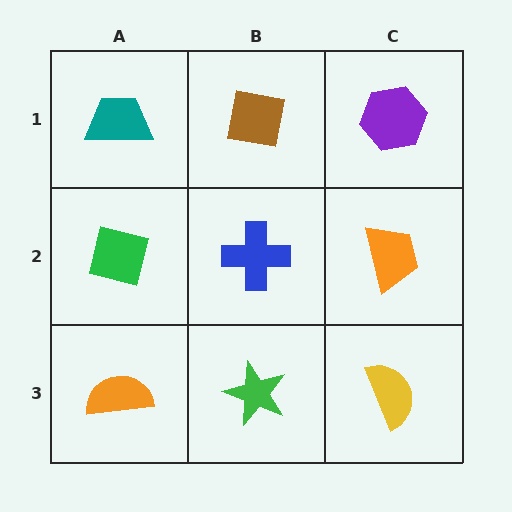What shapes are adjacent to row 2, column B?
A brown square (row 1, column B), a green star (row 3, column B), a green square (row 2, column A), an orange trapezoid (row 2, column C).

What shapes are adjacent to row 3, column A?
A green square (row 2, column A), a green star (row 3, column B).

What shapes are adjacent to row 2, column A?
A teal trapezoid (row 1, column A), an orange semicircle (row 3, column A), a blue cross (row 2, column B).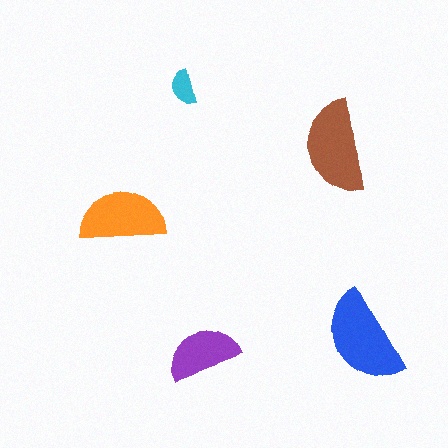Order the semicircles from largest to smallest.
the blue one, the brown one, the orange one, the purple one, the cyan one.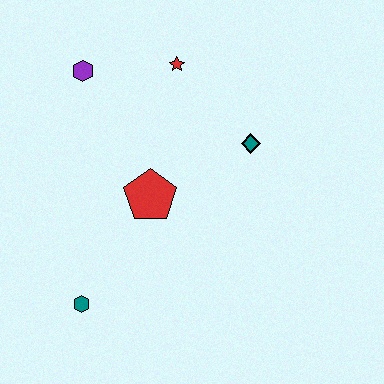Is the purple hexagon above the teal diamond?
Yes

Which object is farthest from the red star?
The teal hexagon is farthest from the red star.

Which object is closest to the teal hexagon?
The red pentagon is closest to the teal hexagon.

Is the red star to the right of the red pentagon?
Yes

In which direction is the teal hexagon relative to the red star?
The teal hexagon is below the red star.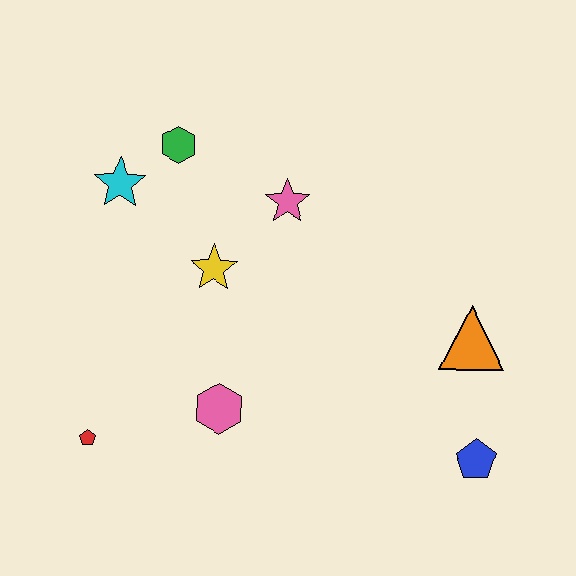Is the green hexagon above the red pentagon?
Yes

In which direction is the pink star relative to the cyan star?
The pink star is to the right of the cyan star.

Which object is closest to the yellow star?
The pink star is closest to the yellow star.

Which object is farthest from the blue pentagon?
The cyan star is farthest from the blue pentagon.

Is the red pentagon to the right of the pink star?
No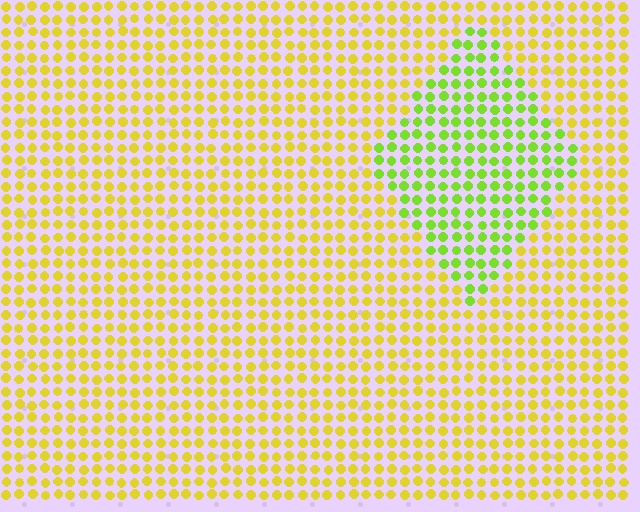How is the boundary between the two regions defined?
The boundary is defined purely by a slight shift in hue (about 39 degrees). Spacing, size, and orientation are identical on both sides.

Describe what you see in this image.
The image is filled with small yellow elements in a uniform arrangement. A diamond-shaped region is visible where the elements are tinted to a slightly different hue, forming a subtle color boundary.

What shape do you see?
I see a diamond.